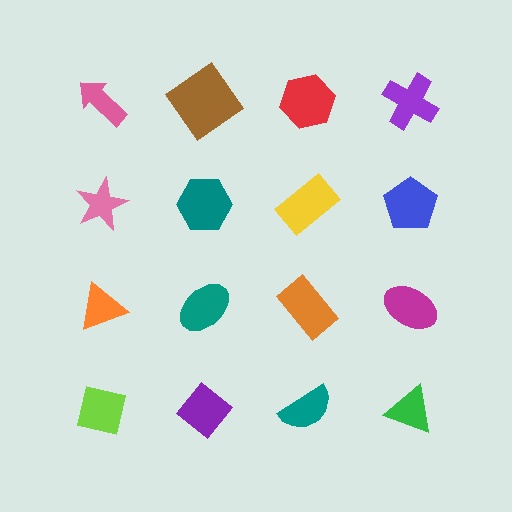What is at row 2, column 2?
A teal hexagon.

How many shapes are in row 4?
4 shapes.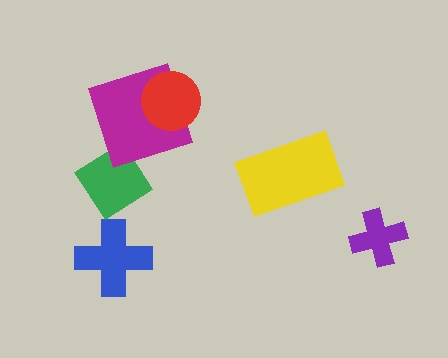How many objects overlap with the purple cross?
0 objects overlap with the purple cross.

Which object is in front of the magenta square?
The red circle is in front of the magenta square.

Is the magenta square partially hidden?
Yes, it is partially covered by another shape.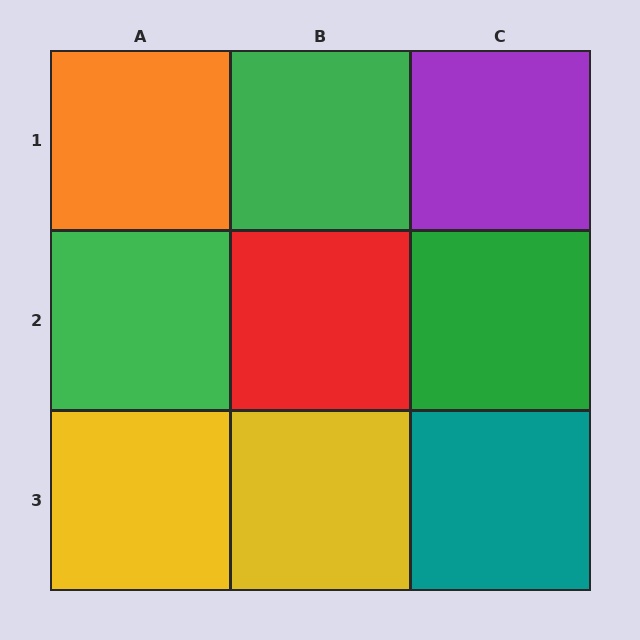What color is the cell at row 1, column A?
Orange.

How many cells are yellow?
2 cells are yellow.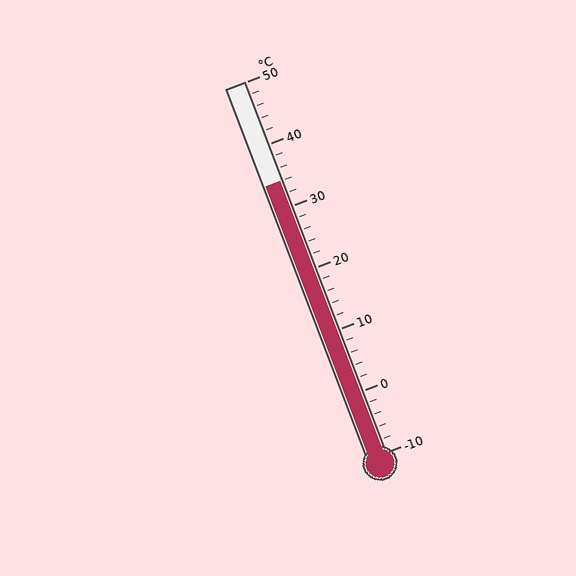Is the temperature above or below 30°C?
The temperature is above 30°C.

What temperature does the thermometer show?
The thermometer shows approximately 34°C.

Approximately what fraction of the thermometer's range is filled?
The thermometer is filled to approximately 75% of its range.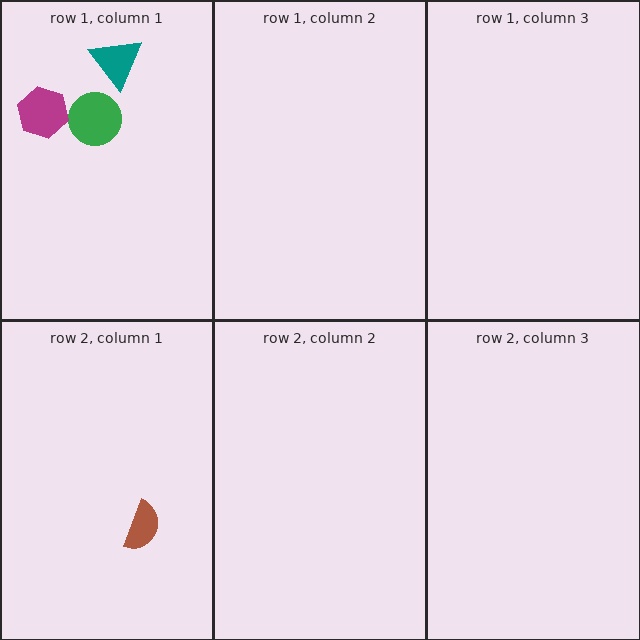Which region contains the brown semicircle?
The row 2, column 1 region.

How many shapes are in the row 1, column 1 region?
3.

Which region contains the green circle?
The row 1, column 1 region.